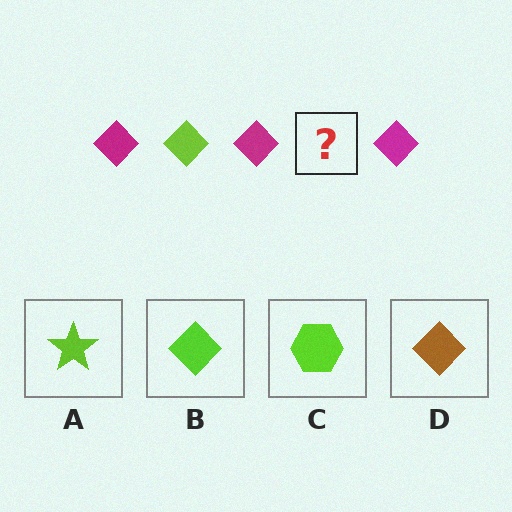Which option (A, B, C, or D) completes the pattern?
B.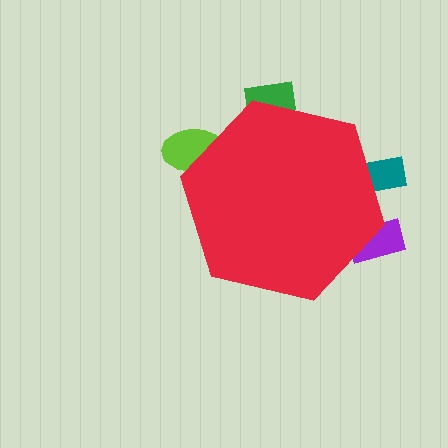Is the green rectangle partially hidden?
Yes, the green rectangle is partially hidden behind the red hexagon.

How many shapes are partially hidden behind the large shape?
4 shapes are partially hidden.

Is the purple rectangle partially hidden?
Yes, the purple rectangle is partially hidden behind the red hexagon.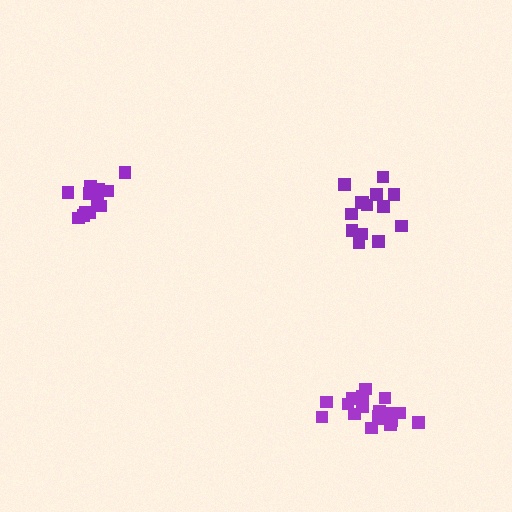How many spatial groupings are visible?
There are 3 spatial groupings.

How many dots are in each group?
Group 1: 14 dots, Group 2: 18 dots, Group 3: 14 dots (46 total).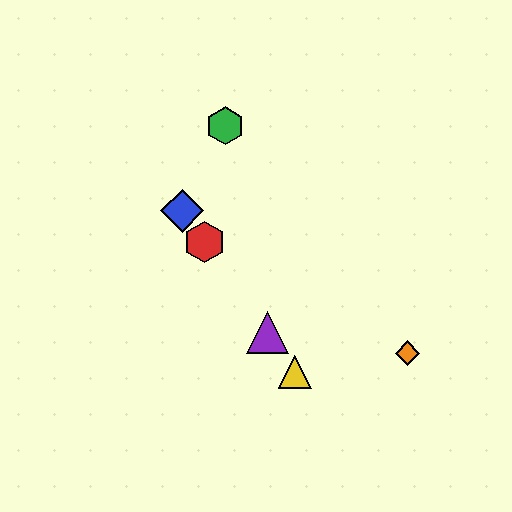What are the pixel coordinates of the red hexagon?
The red hexagon is at (204, 242).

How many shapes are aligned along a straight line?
4 shapes (the red hexagon, the blue diamond, the yellow triangle, the purple triangle) are aligned along a straight line.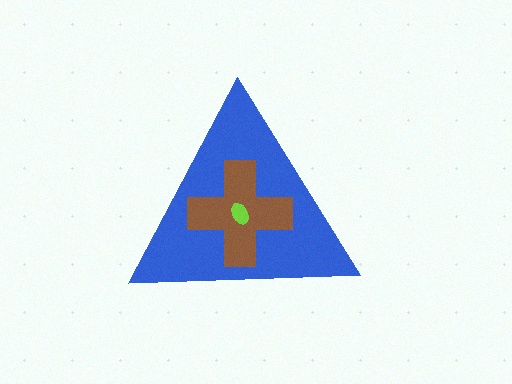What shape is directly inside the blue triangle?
The brown cross.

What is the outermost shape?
The blue triangle.